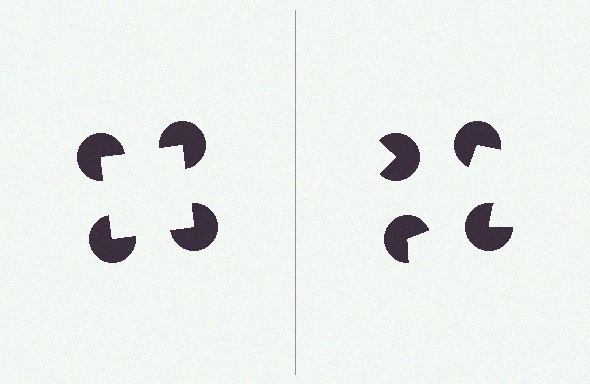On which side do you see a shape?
An illusory square appears on the left side. On the right side the wedge cuts are rotated, so no coherent shape forms.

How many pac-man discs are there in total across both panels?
8 — 4 on each side.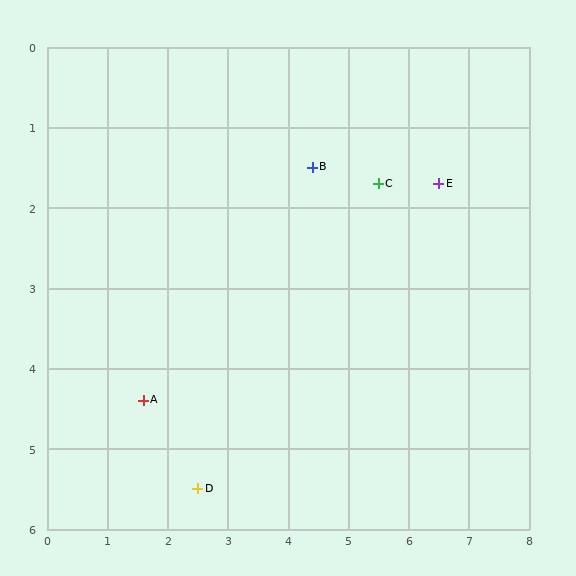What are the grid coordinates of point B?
Point B is at approximately (4.4, 1.5).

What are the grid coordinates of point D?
Point D is at approximately (2.5, 5.5).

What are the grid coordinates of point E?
Point E is at approximately (6.5, 1.7).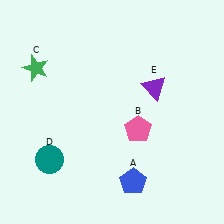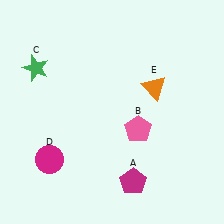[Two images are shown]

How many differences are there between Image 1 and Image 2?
There are 3 differences between the two images.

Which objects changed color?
A changed from blue to magenta. D changed from teal to magenta. E changed from purple to orange.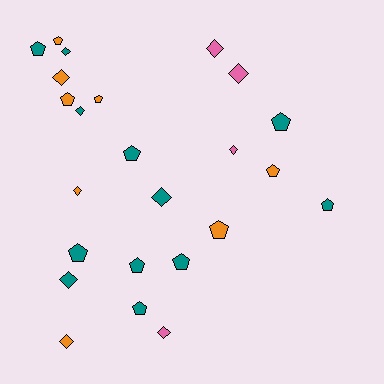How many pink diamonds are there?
There are 4 pink diamonds.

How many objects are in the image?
There are 24 objects.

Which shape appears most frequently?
Pentagon, with 13 objects.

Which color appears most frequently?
Teal, with 12 objects.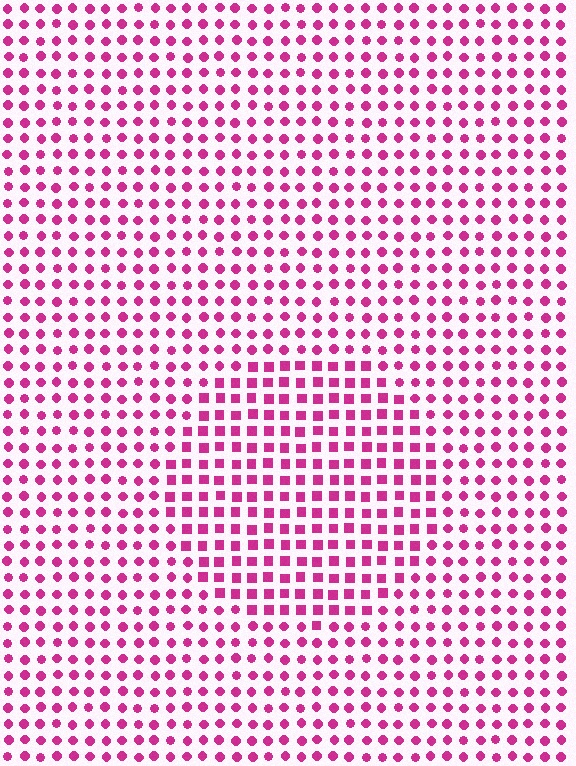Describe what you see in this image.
The image is filled with small magenta elements arranged in a uniform grid. A circle-shaped region contains squares, while the surrounding area contains circles. The boundary is defined purely by the change in element shape.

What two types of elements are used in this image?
The image uses squares inside the circle region and circles outside it.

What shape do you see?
I see a circle.